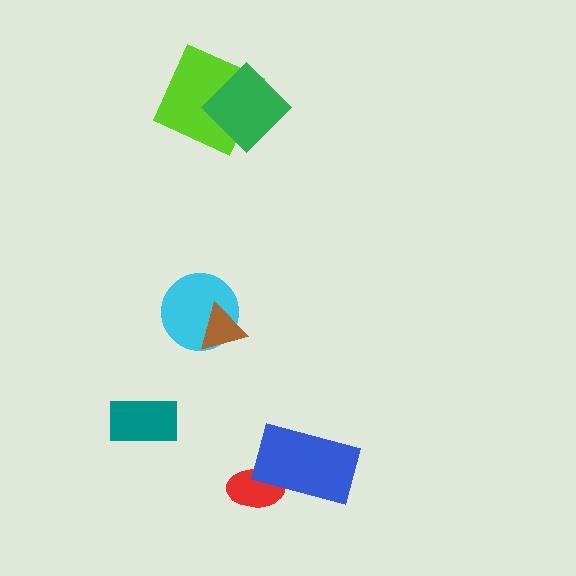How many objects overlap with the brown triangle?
1 object overlaps with the brown triangle.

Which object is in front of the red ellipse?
The blue rectangle is in front of the red ellipse.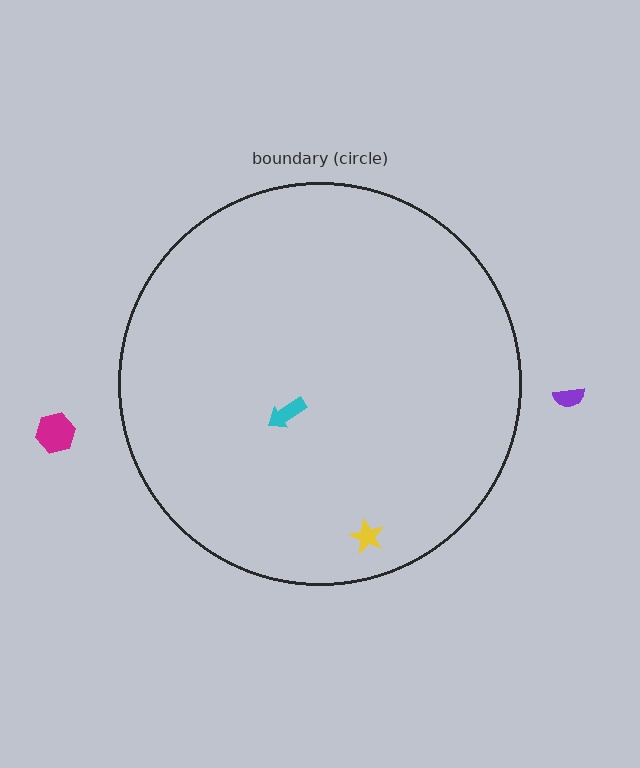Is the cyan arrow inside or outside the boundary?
Inside.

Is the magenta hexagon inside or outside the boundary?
Outside.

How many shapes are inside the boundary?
2 inside, 2 outside.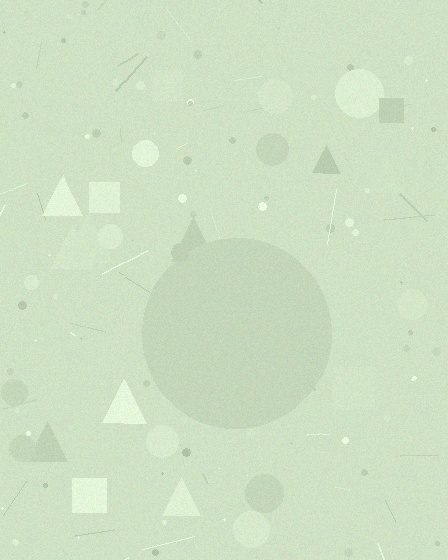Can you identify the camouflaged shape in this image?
The camouflaged shape is a circle.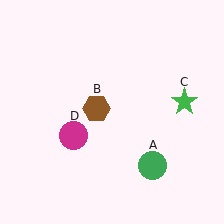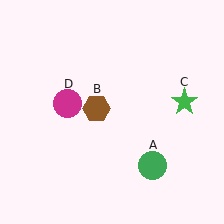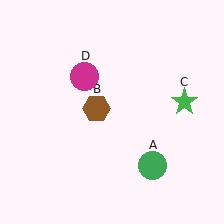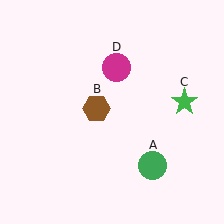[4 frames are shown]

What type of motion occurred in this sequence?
The magenta circle (object D) rotated clockwise around the center of the scene.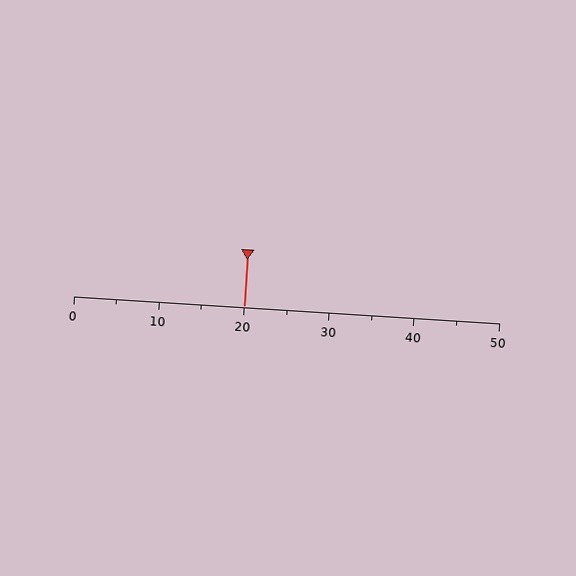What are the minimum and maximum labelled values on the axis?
The axis runs from 0 to 50.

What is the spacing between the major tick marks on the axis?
The major ticks are spaced 10 apart.